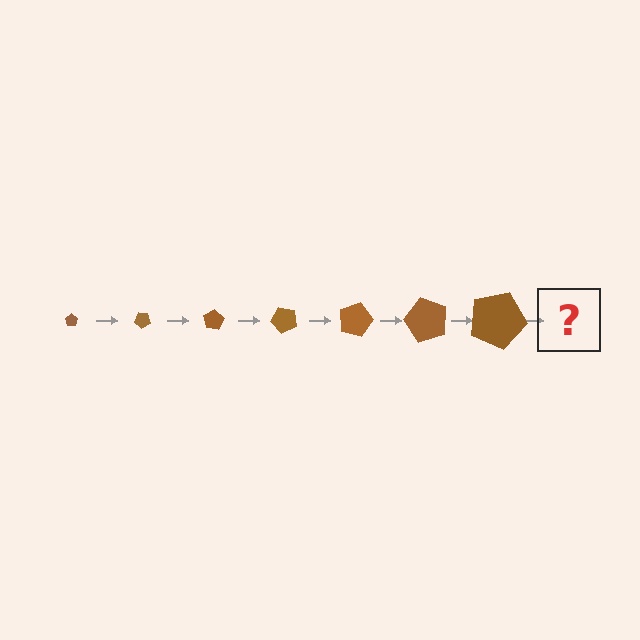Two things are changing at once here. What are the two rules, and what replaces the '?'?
The two rules are that the pentagon grows larger each step and it rotates 40 degrees each step. The '?' should be a pentagon, larger than the previous one and rotated 280 degrees from the start.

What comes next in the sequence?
The next element should be a pentagon, larger than the previous one and rotated 280 degrees from the start.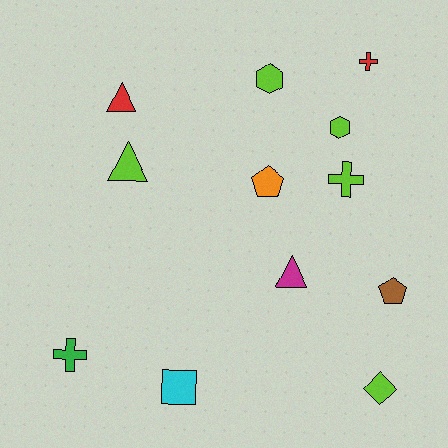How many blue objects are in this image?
There are no blue objects.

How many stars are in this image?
There are no stars.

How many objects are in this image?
There are 12 objects.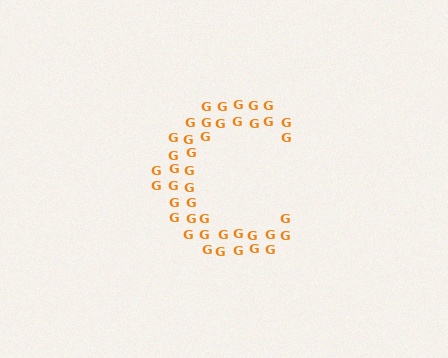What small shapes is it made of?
It is made of small letter G's.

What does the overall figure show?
The overall figure shows the letter C.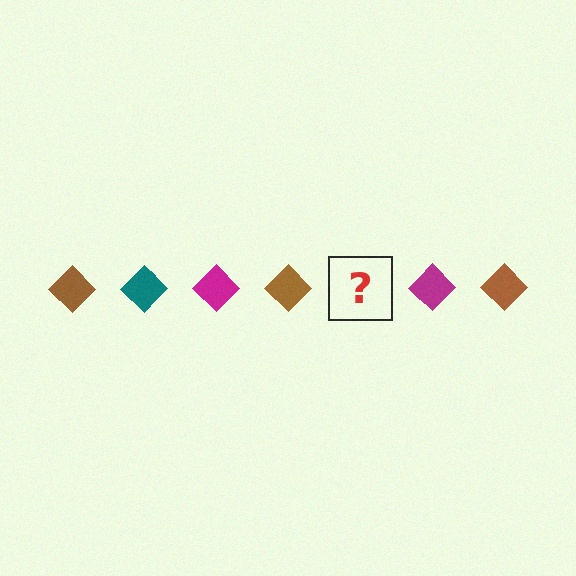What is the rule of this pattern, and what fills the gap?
The rule is that the pattern cycles through brown, teal, magenta diamonds. The gap should be filled with a teal diamond.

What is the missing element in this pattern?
The missing element is a teal diamond.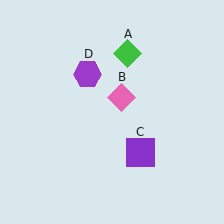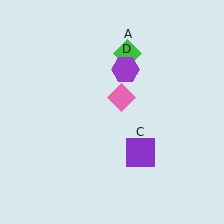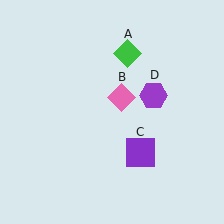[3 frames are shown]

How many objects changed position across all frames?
1 object changed position: purple hexagon (object D).